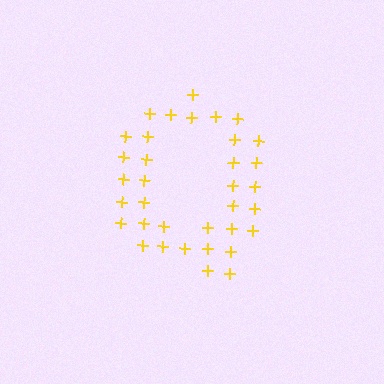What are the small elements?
The small elements are plus signs.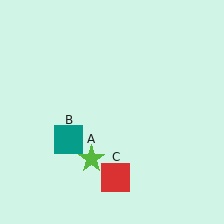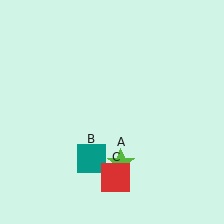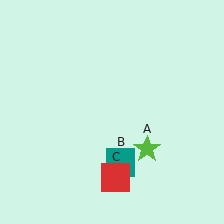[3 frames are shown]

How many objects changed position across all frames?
2 objects changed position: lime star (object A), teal square (object B).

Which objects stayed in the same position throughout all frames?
Red square (object C) remained stationary.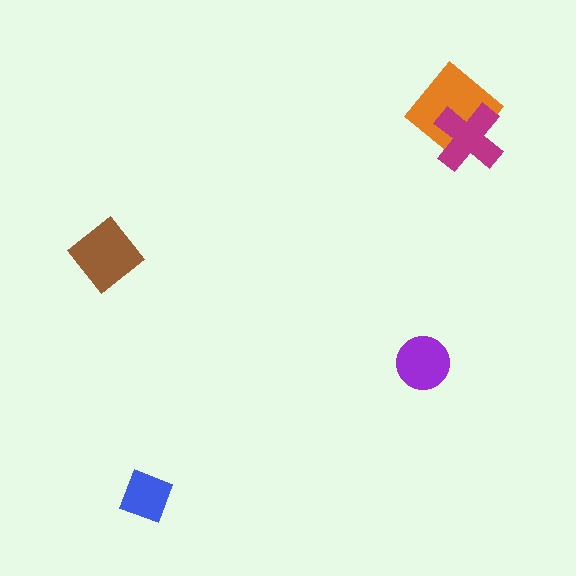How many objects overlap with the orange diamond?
1 object overlaps with the orange diamond.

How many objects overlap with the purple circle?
0 objects overlap with the purple circle.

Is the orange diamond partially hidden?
Yes, it is partially covered by another shape.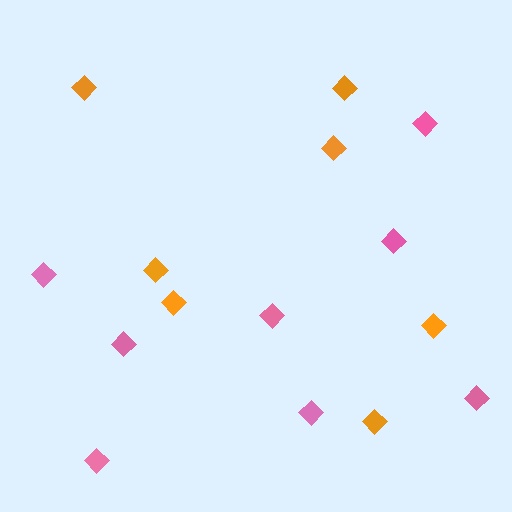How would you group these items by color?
There are 2 groups: one group of pink diamonds (8) and one group of orange diamonds (7).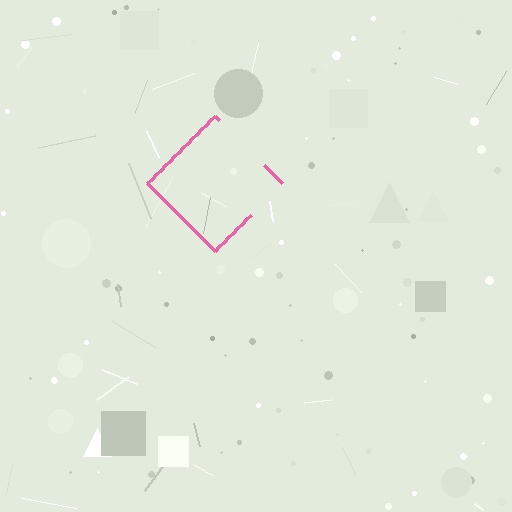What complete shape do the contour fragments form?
The contour fragments form a diamond.